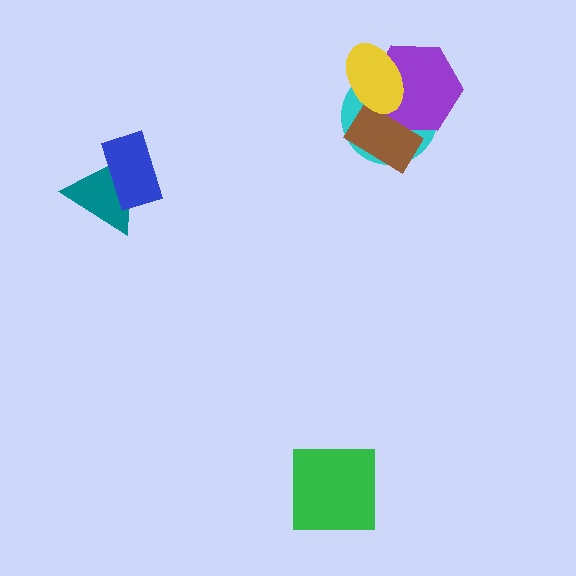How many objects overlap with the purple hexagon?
3 objects overlap with the purple hexagon.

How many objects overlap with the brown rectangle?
3 objects overlap with the brown rectangle.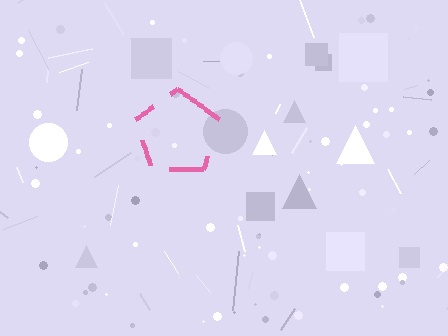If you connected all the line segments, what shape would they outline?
They would outline a pentagon.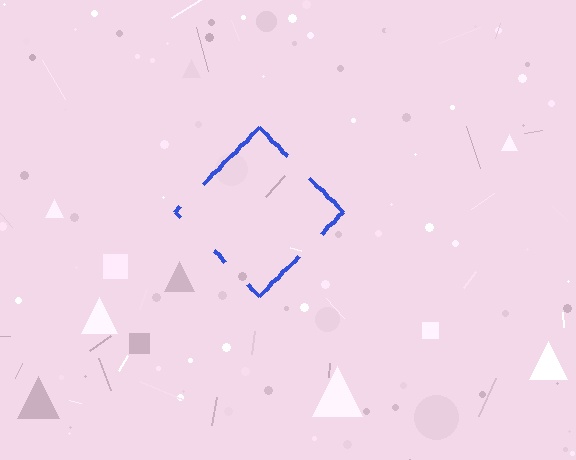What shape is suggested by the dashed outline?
The dashed outline suggests a diamond.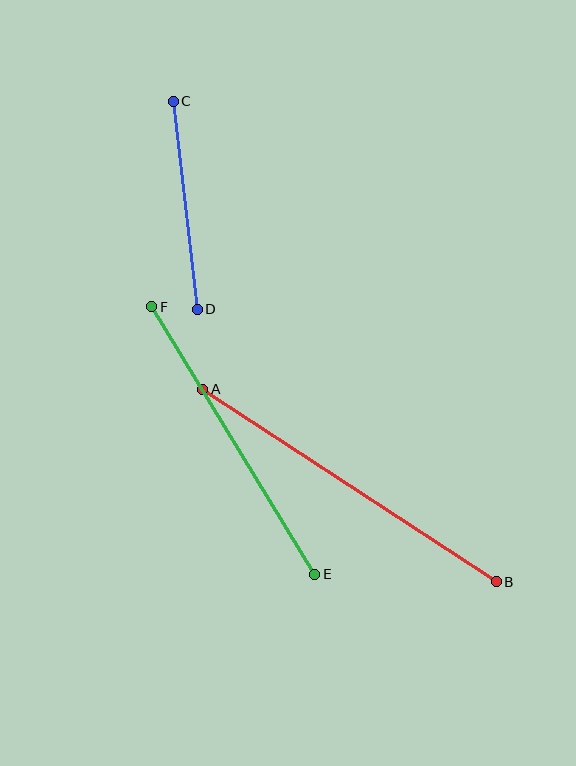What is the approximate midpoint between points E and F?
The midpoint is at approximately (233, 440) pixels.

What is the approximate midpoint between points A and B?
The midpoint is at approximately (349, 486) pixels.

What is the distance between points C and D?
The distance is approximately 209 pixels.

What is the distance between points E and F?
The distance is approximately 314 pixels.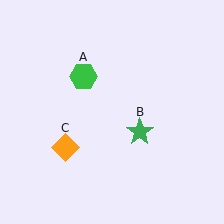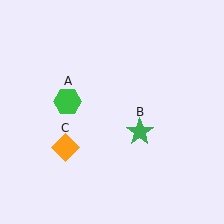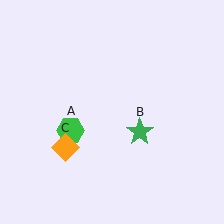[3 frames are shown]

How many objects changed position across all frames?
1 object changed position: green hexagon (object A).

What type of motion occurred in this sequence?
The green hexagon (object A) rotated counterclockwise around the center of the scene.